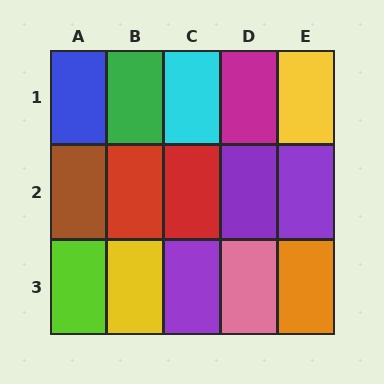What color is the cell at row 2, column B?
Red.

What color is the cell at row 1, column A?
Blue.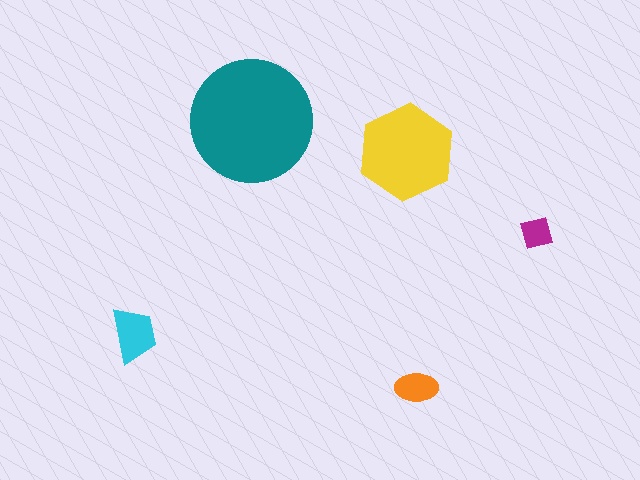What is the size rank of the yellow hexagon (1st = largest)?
2nd.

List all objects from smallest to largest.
The magenta square, the orange ellipse, the cyan trapezoid, the yellow hexagon, the teal circle.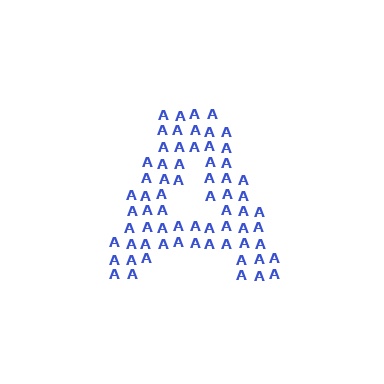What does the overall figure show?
The overall figure shows the letter A.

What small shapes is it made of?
It is made of small letter A's.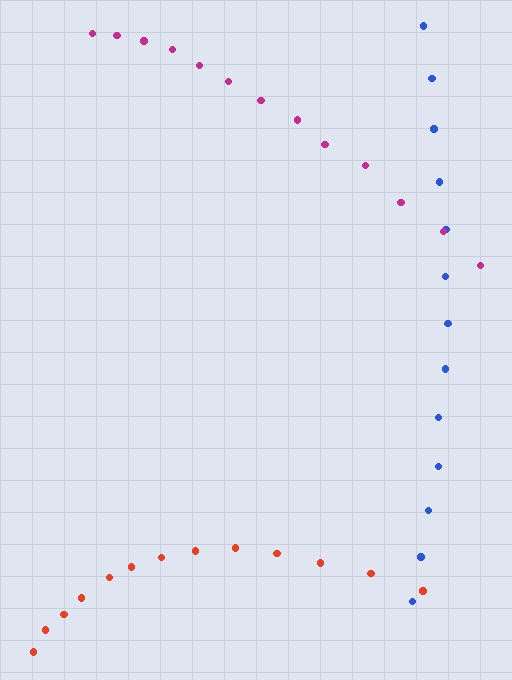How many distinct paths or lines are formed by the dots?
There are 3 distinct paths.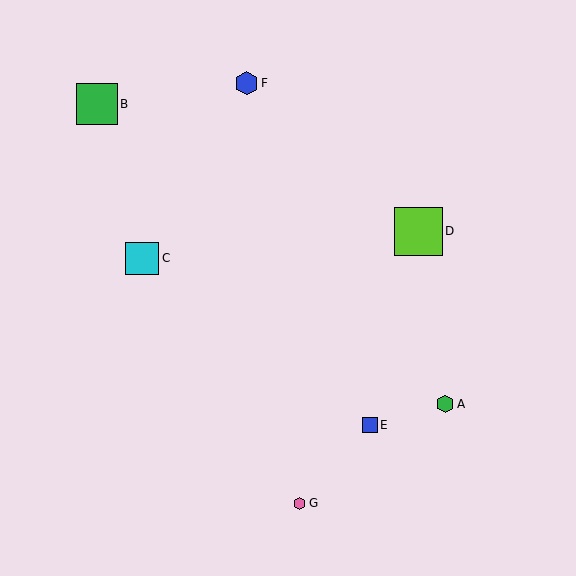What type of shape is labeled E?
Shape E is a blue square.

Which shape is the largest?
The lime square (labeled D) is the largest.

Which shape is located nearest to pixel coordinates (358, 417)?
The blue square (labeled E) at (370, 425) is nearest to that location.